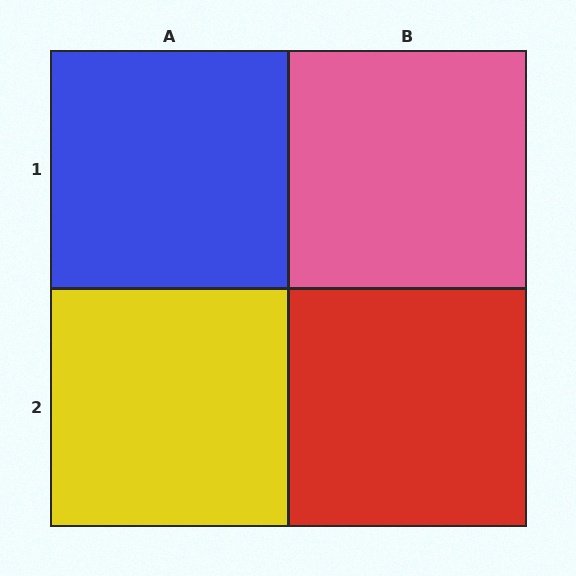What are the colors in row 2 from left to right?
Yellow, red.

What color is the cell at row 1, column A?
Blue.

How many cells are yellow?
1 cell is yellow.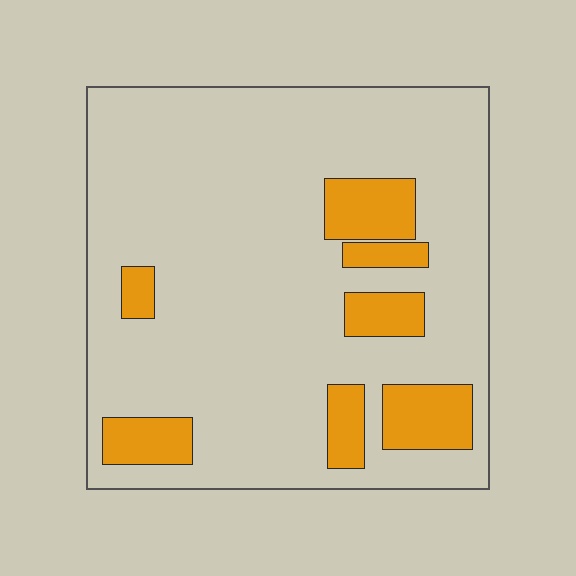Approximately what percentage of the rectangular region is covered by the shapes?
Approximately 15%.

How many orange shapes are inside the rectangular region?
7.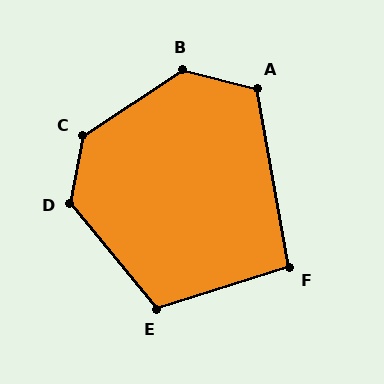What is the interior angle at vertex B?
Approximately 132 degrees (obtuse).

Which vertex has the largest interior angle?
C, at approximately 135 degrees.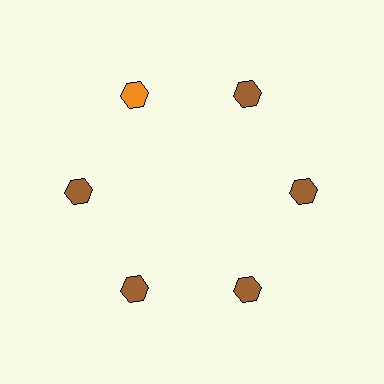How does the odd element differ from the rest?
It has a different color: orange instead of brown.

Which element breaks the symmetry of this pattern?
The orange hexagon at roughly the 11 o'clock position breaks the symmetry. All other shapes are brown hexagons.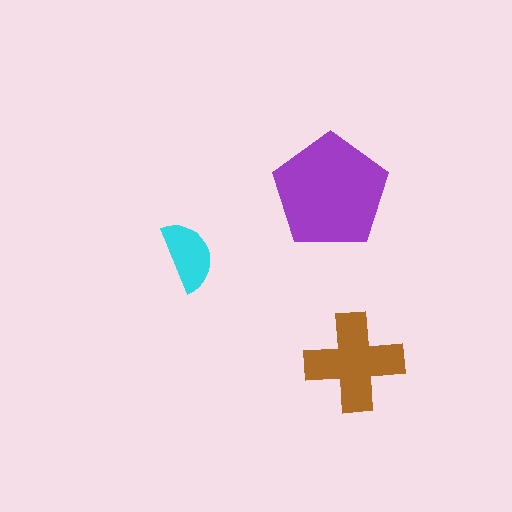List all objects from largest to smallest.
The purple pentagon, the brown cross, the cyan semicircle.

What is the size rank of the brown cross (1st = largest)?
2nd.